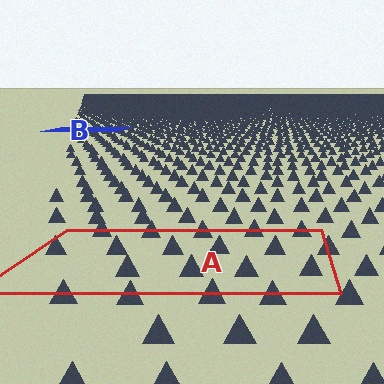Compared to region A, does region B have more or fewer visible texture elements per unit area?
Region B has more texture elements per unit area — they are packed more densely because it is farther away.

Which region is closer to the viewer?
Region A is closer. The texture elements there are larger and more spread out.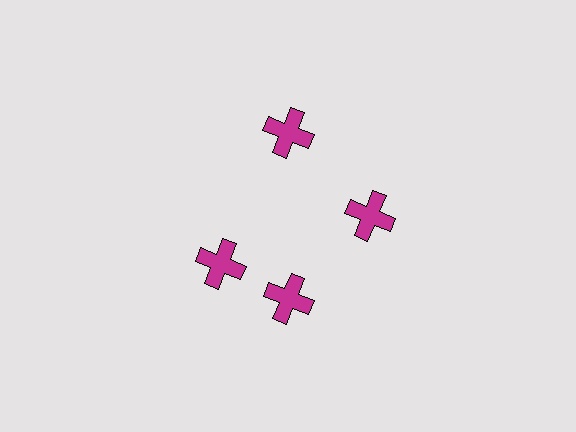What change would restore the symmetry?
The symmetry would be restored by rotating it back into even spacing with its neighbors so that all 4 crosses sit at equal angles and equal distance from the center.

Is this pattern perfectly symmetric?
No. The 4 magenta crosses are arranged in a ring, but one element near the 9 o'clock position is rotated out of alignment along the ring, breaking the 4-fold rotational symmetry.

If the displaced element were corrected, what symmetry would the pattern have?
It would have 4-fold rotational symmetry — the pattern would map onto itself every 90 degrees.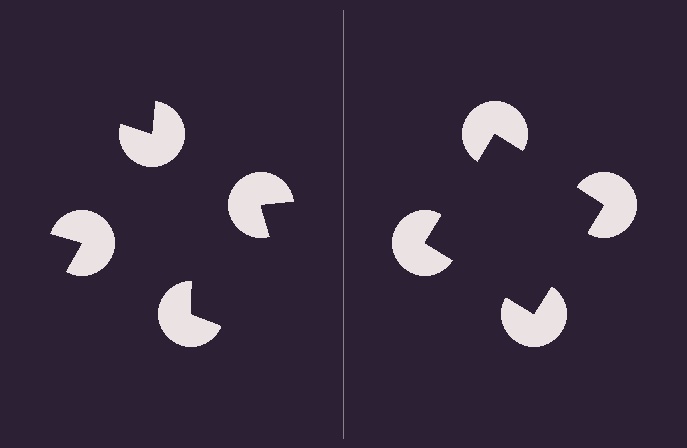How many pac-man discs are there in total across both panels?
8 — 4 on each side.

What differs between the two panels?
The pac-man discs are positioned identically on both sides; only the wedge orientations differ. On the right they align to a square; on the left they are misaligned.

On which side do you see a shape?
An illusory square appears on the right side. On the left side the wedge cuts are rotated, so no coherent shape forms.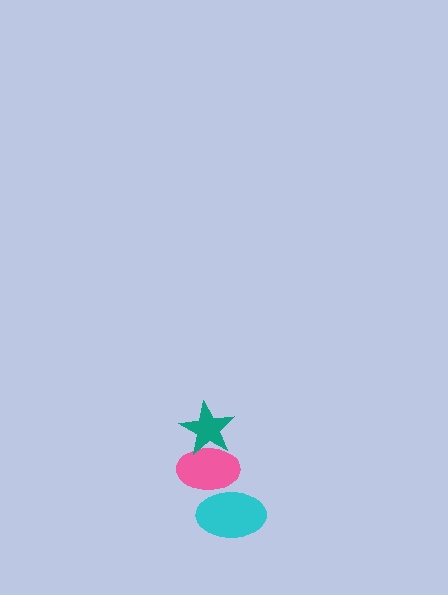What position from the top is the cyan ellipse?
The cyan ellipse is 3rd from the top.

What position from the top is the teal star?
The teal star is 1st from the top.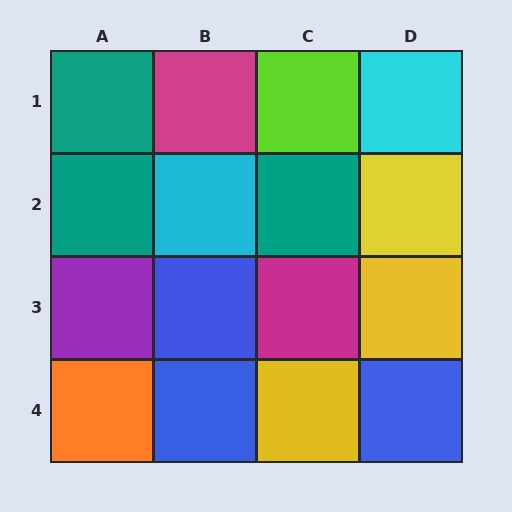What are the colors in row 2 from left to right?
Teal, cyan, teal, yellow.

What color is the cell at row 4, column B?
Blue.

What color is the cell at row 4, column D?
Blue.